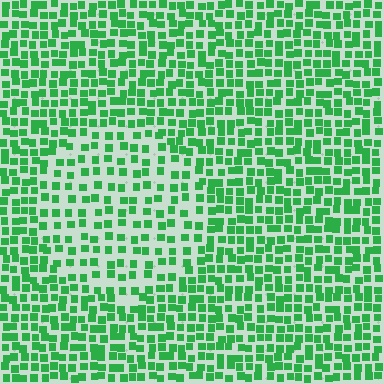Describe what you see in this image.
The image contains small green elements arranged at two different densities. A circle-shaped region is visible where the elements are less densely packed than the surrounding area.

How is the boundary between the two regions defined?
The boundary is defined by a change in element density (approximately 1.7x ratio). All elements are the same color, size, and shape.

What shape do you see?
I see a circle.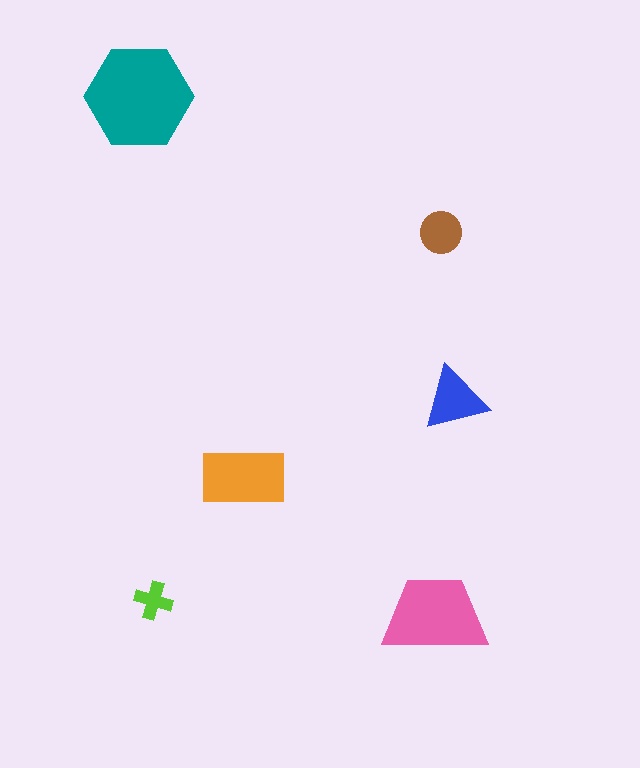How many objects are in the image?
There are 6 objects in the image.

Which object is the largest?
The teal hexagon.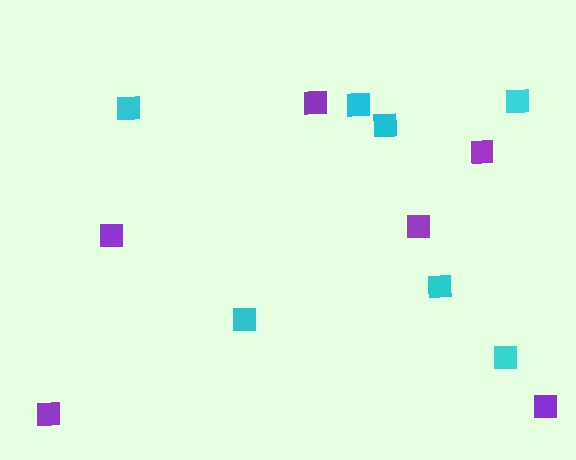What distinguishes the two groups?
There are 2 groups: one group of cyan squares (7) and one group of purple squares (6).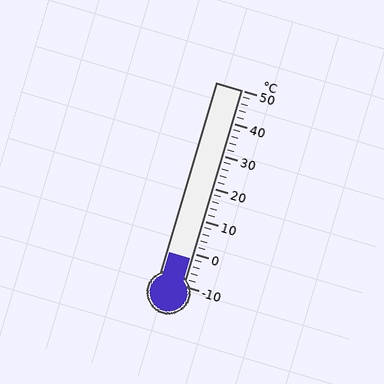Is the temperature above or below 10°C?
The temperature is below 10°C.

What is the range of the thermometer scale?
The thermometer scale ranges from -10°C to 50°C.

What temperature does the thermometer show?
The thermometer shows approximately -2°C.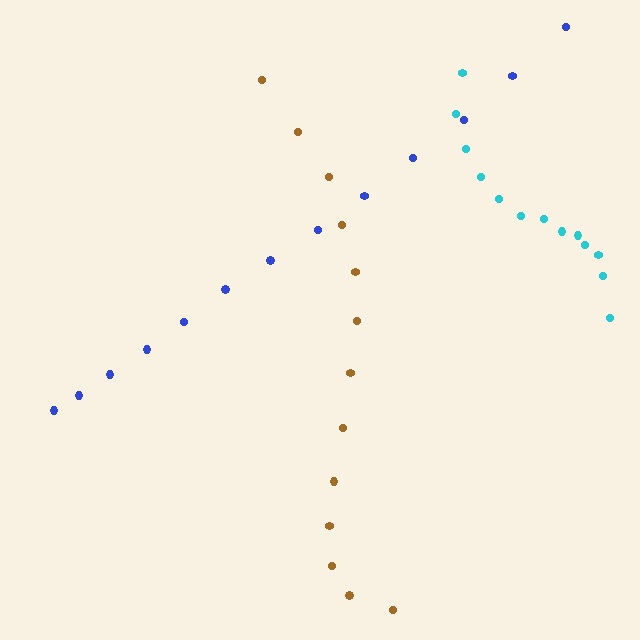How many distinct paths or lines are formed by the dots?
There are 3 distinct paths.